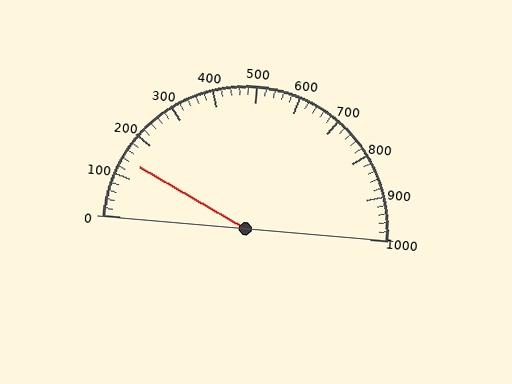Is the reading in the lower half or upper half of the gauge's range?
The reading is in the lower half of the range (0 to 1000).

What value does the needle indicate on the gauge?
The needle indicates approximately 140.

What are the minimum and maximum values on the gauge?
The gauge ranges from 0 to 1000.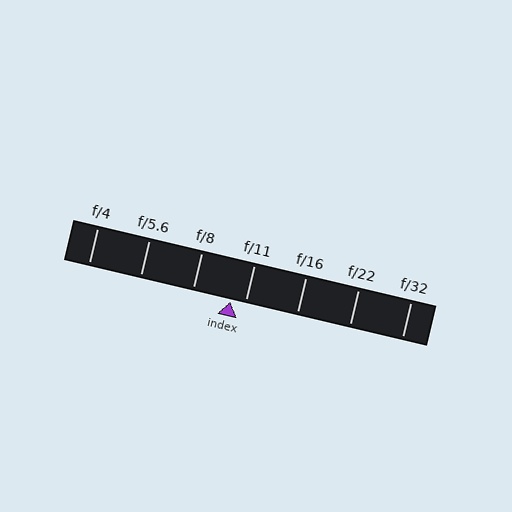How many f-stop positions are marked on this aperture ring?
There are 7 f-stop positions marked.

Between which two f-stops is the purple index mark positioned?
The index mark is between f/8 and f/11.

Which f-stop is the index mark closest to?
The index mark is closest to f/11.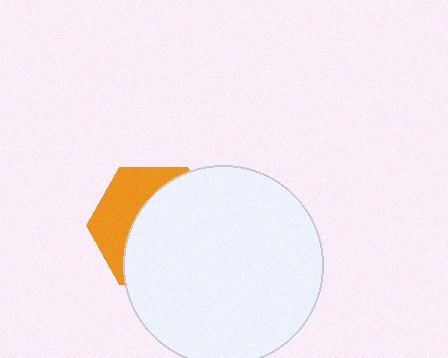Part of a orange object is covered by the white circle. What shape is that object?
It is a hexagon.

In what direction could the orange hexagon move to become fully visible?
The orange hexagon could move left. That would shift it out from behind the white circle entirely.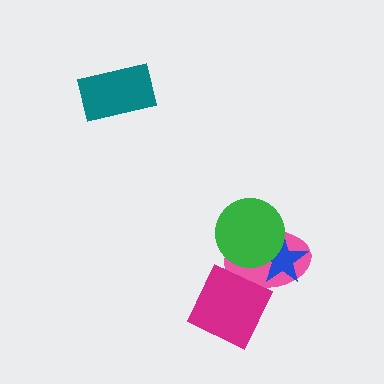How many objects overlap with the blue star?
2 objects overlap with the blue star.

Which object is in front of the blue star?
The green circle is in front of the blue star.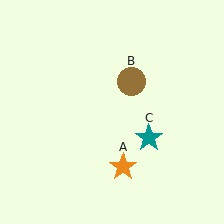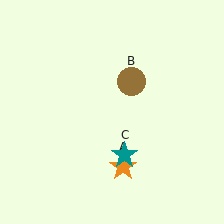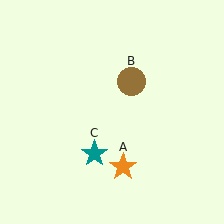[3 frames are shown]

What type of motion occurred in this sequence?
The teal star (object C) rotated clockwise around the center of the scene.